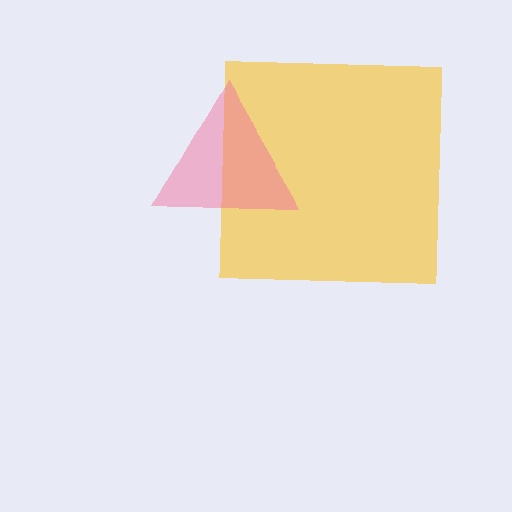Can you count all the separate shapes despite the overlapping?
Yes, there are 2 separate shapes.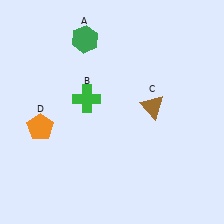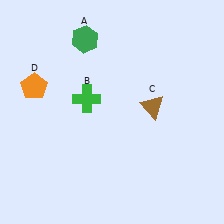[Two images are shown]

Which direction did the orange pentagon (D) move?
The orange pentagon (D) moved up.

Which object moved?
The orange pentagon (D) moved up.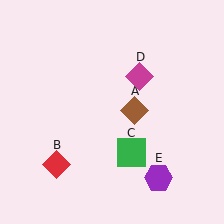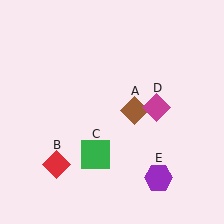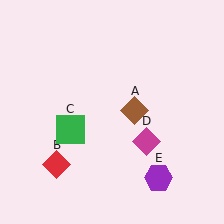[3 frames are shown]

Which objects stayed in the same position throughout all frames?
Brown diamond (object A) and red diamond (object B) and purple hexagon (object E) remained stationary.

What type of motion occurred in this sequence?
The green square (object C), magenta diamond (object D) rotated clockwise around the center of the scene.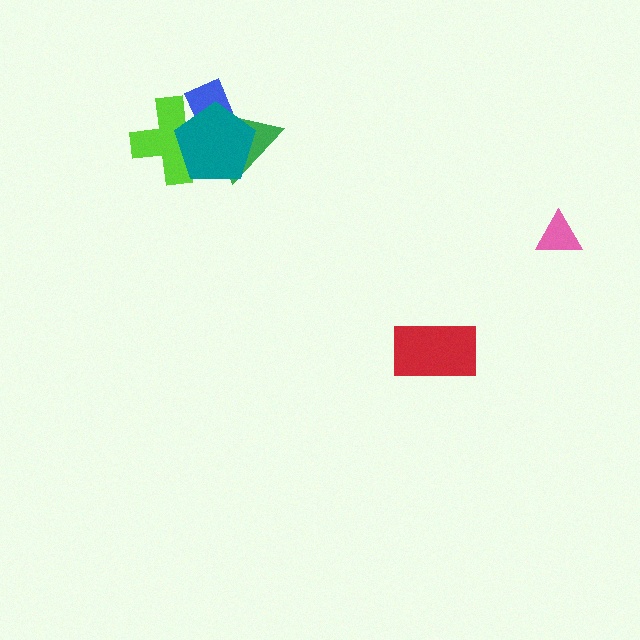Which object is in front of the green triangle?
The teal pentagon is in front of the green triangle.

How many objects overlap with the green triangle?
3 objects overlap with the green triangle.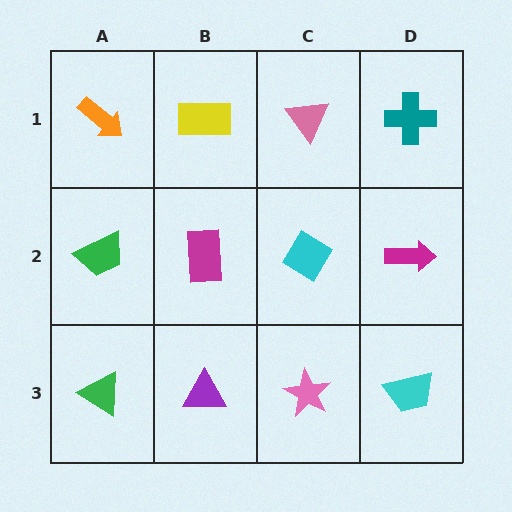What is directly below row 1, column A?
A green trapezoid.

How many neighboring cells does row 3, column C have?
3.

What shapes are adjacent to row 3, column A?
A green trapezoid (row 2, column A), a purple triangle (row 3, column B).